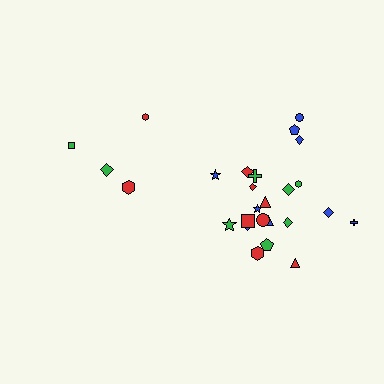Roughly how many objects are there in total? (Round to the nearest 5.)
Roughly 25 objects in total.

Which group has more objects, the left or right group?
The right group.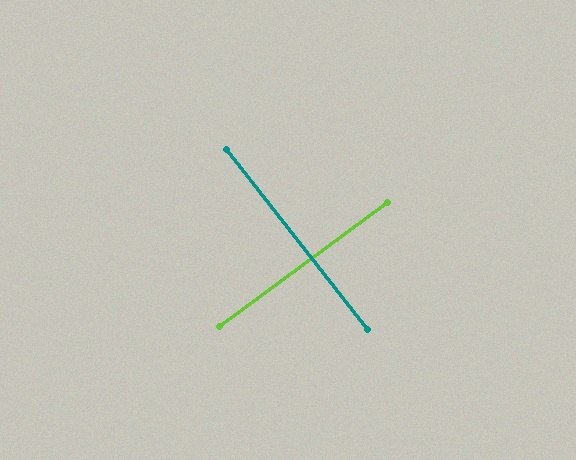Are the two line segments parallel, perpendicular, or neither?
Perpendicular — they meet at approximately 88°.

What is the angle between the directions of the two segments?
Approximately 88 degrees.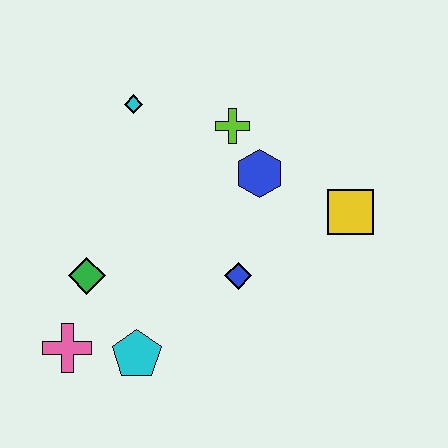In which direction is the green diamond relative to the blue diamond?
The green diamond is to the left of the blue diamond.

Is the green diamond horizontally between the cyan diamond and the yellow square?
No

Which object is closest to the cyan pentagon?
The pink cross is closest to the cyan pentagon.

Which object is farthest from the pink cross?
The yellow square is farthest from the pink cross.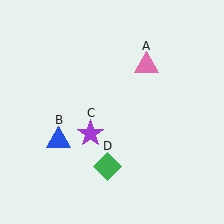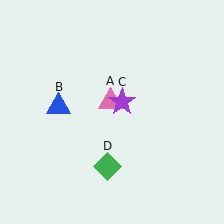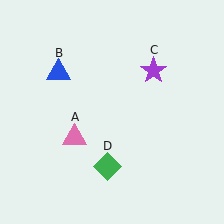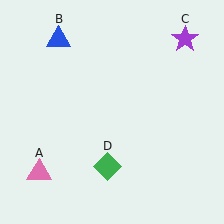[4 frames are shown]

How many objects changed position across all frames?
3 objects changed position: pink triangle (object A), blue triangle (object B), purple star (object C).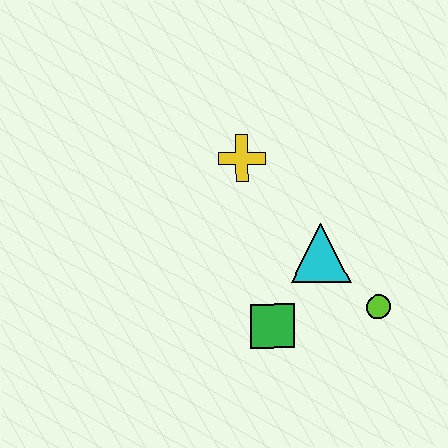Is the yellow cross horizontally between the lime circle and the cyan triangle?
No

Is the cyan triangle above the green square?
Yes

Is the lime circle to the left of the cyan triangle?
No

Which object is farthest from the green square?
The yellow cross is farthest from the green square.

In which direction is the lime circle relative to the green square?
The lime circle is to the right of the green square.